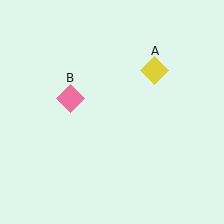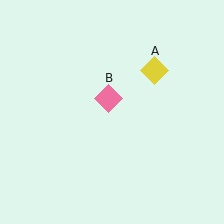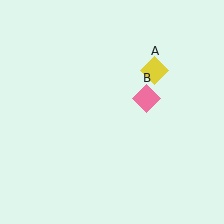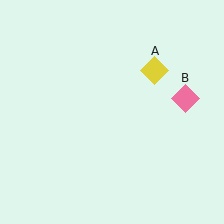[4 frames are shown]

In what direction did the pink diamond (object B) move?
The pink diamond (object B) moved right.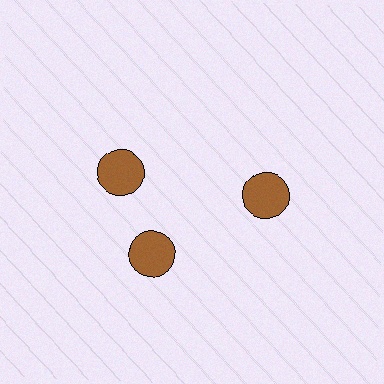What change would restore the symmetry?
The symmetry would be restored by rotating it back into even spacing with its neighbors so that all 3 circles sit at equal angles and equal distance from the center.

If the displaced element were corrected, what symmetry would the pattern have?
It would have 3-fold rotational symmetry — the pattern would map onto itself every 120 degrees.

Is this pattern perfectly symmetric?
No. The 3 brown circles are arranged in a ring, but one element near the 11 o'clock position is rotated out of alignment along the ring, breaking the 3-fold rotational symmetry.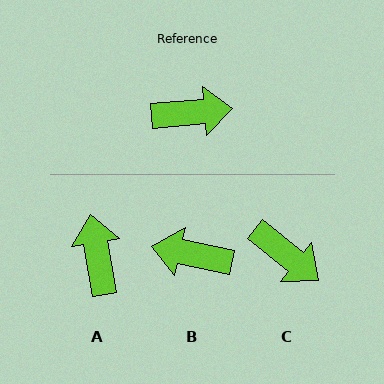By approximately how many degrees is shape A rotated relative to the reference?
Approximately 95 degrees counter-clockwise.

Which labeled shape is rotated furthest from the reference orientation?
B, about 163 degrees away.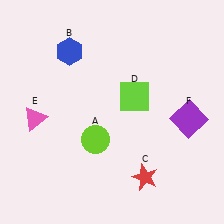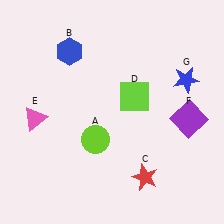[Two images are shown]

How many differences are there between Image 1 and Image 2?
There is 1 difference between the two images.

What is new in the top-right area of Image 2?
A blue star (G) was added in the top-right area of Image 2.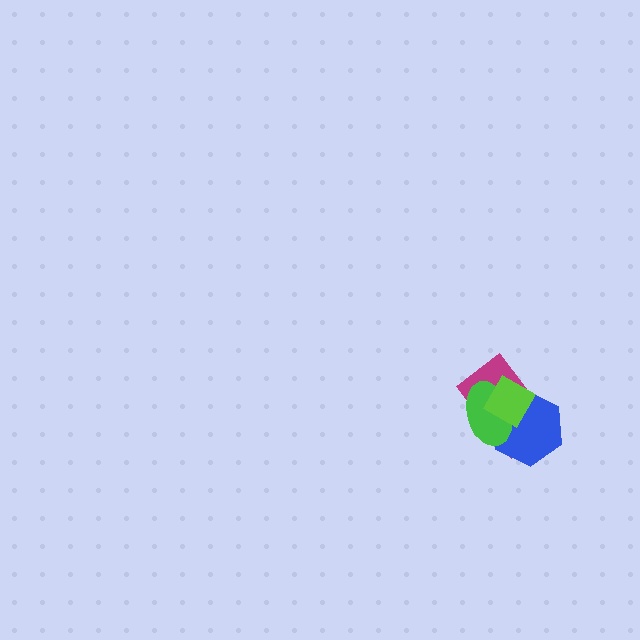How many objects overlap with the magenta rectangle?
3 objects overlap with the magenta rectangle.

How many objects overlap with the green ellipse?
3 objects overlap with the green ellipse.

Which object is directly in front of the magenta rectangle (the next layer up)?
The blue hexagon is directly in front of the magenta rectangle.